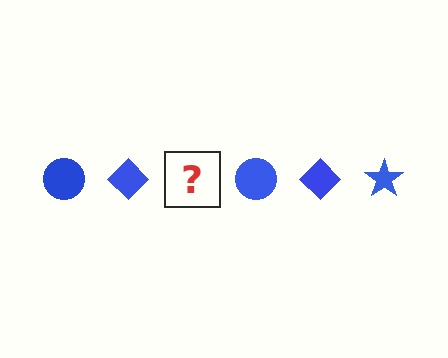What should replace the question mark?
The question mark should be replaced with a blue star.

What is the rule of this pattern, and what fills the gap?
The rule is that the pattern cycles through circle, diamond, star shapes in blue. The gap should be filled with a blue star.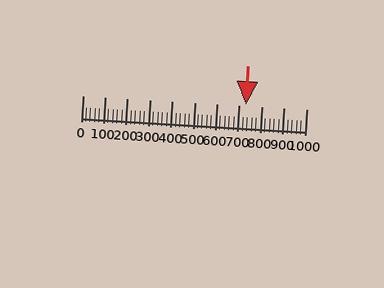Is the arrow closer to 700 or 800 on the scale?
The arrow is closer to 700.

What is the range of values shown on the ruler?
The ruler shows values from 0 to 1000.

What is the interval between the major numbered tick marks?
The major tick marks are spaced 100 units apart.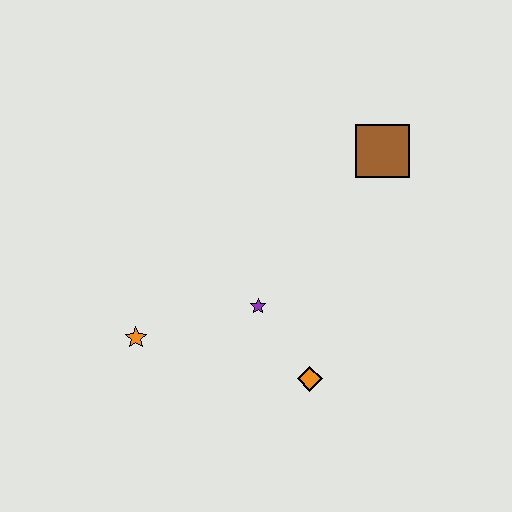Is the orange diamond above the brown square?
No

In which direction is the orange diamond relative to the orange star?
The orange diamond is to the right of the orange star.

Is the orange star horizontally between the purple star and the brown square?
No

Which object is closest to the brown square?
The purple star is closest to the brown square.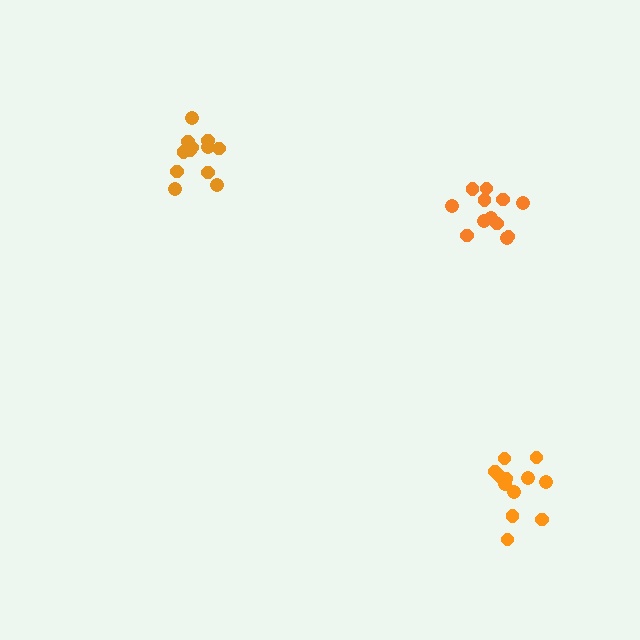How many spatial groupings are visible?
There are 3 spatial groupings.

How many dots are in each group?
Group 1: 13 dots, Group 2: 12 dots, Group 3: 12 dots (37 total).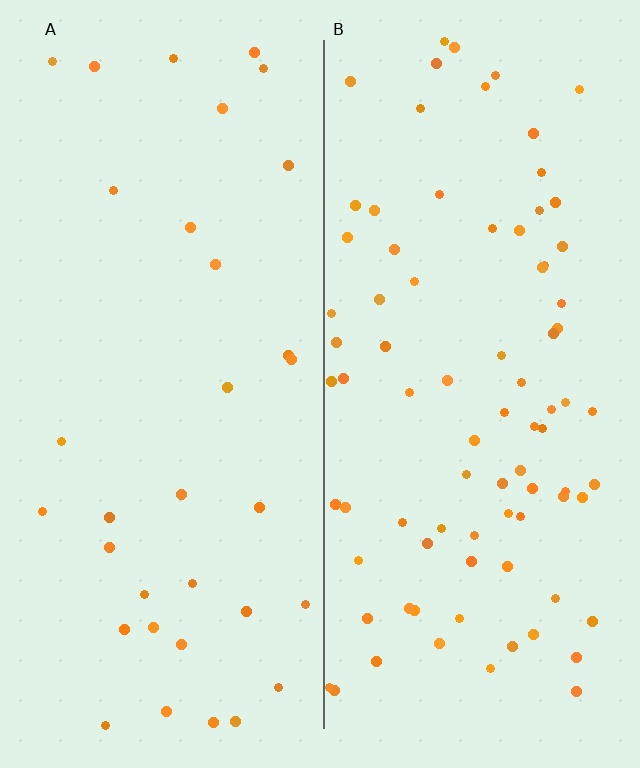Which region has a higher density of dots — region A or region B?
B (the right).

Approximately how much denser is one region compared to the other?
Approximately 2.5× — region B over region A.